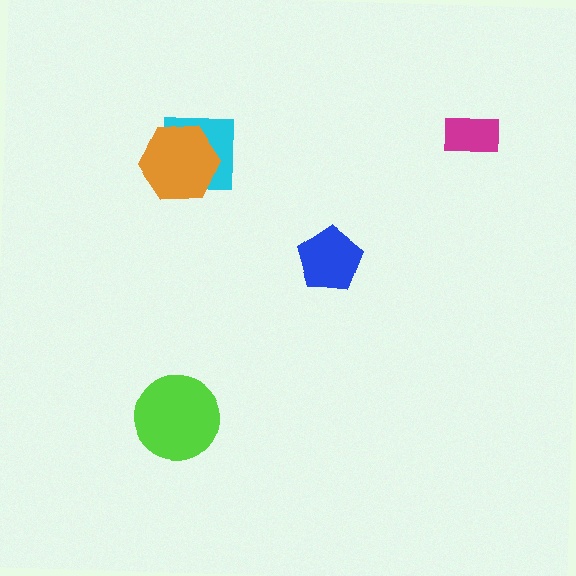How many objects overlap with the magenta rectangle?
0 objects overlap with the magenta rectangle.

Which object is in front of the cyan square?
The orange hexagon is in front of the cyan square.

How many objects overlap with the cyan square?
1 object overlaps with the cyan square.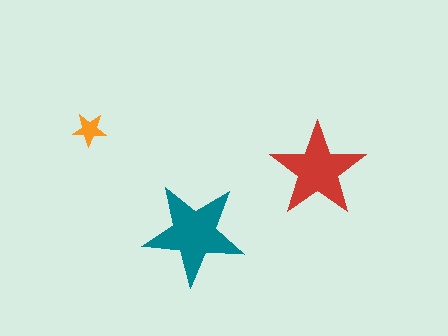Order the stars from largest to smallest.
the teal one, the red one, the orange one.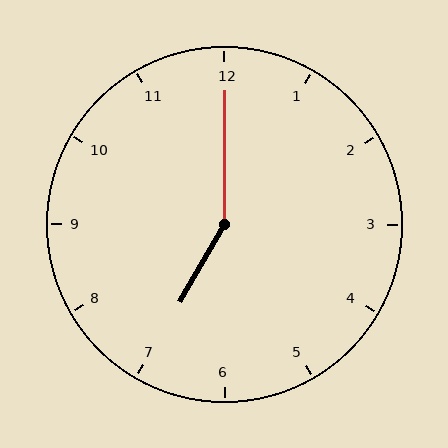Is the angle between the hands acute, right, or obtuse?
It is obtuse.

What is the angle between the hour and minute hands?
Approximately 150 degrees.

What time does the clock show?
7:00.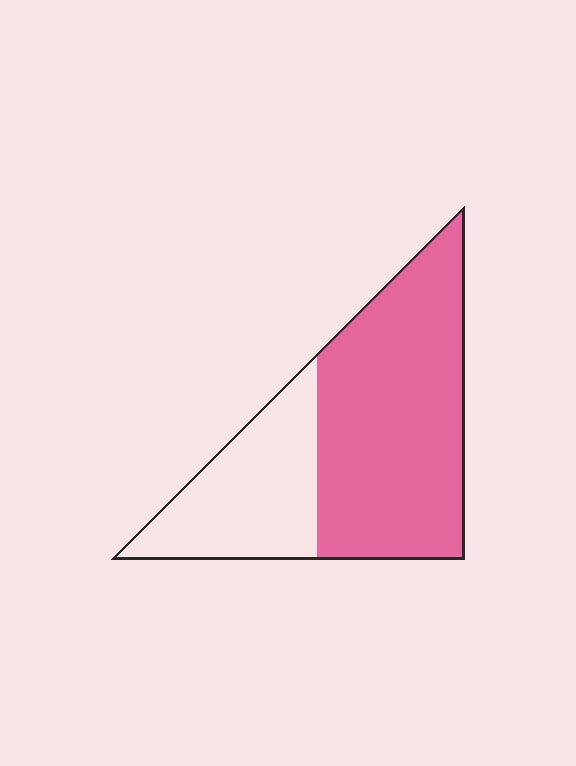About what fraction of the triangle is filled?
About two thirds (2/3).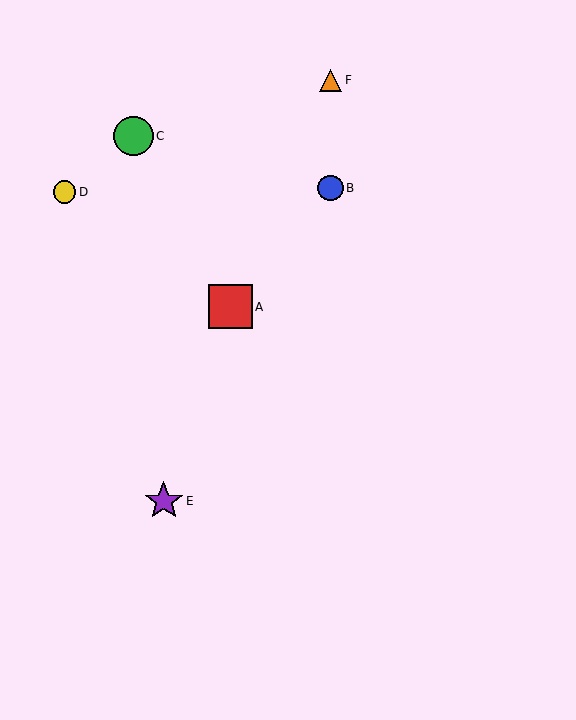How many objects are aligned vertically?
2 objects (B, F) are aligned vertically.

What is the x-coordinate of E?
Object E is at x≈164.